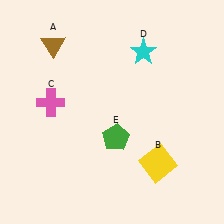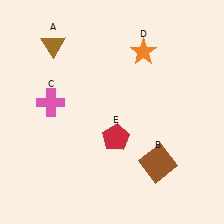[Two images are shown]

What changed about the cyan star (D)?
In Image 1, D is cyan. In Image 2, it changed to orange.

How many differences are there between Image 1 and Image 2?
There are 3 differences between the two images.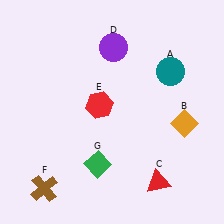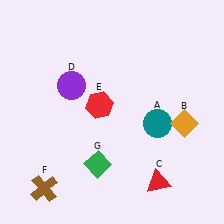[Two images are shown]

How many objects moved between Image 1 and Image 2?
2 objects moved between the two images.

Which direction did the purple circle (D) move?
The purple circle (D) moved left.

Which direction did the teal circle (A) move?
The teal circle (A) moved down.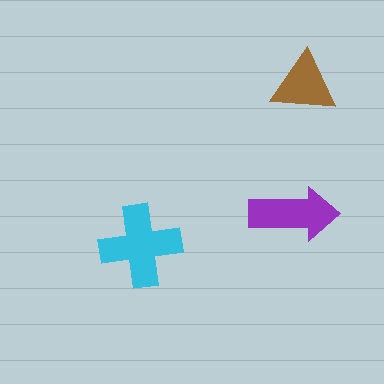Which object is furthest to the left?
The cyan cross is leftmost.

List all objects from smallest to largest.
The brown triangle, the purple arrow, the cyan cross.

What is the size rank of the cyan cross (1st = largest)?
1st.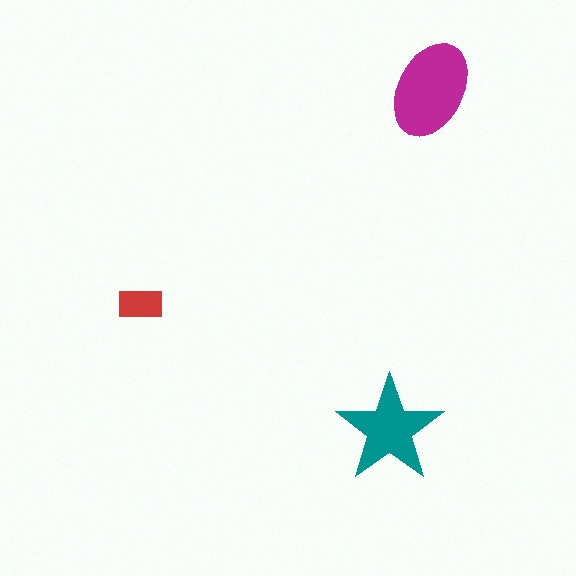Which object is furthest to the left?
The red rectangle is leftmost.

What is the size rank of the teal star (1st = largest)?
2nd.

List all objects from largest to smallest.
The magenta ellipse, the teal star, the red rectangle.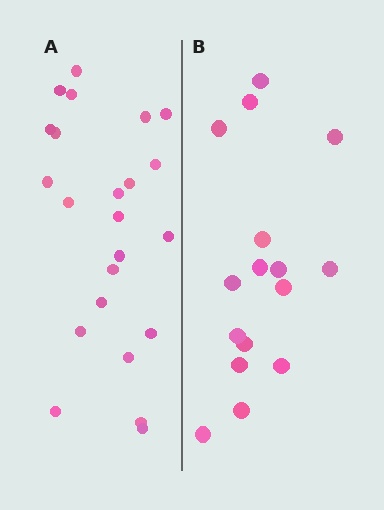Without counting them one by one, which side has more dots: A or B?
Region A (the left region) has more dots.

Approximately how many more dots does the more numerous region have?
Region A has roughly 8 or so more dots than region B.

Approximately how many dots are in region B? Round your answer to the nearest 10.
About 20 dots. (The exact count is 16, which rounds to 20.)